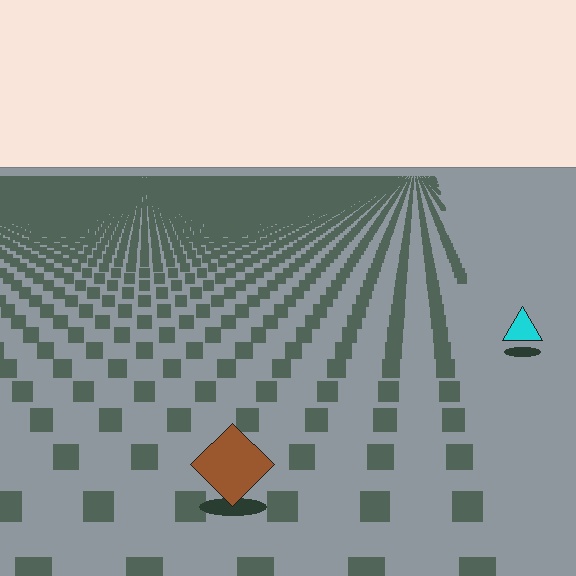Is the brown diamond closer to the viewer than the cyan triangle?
Yes. The brown diamond is closer — you can tell from the texture gradient: the ground texture is coarser near it.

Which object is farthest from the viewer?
The cyan triangle is farthest from the viewer. It appears smaller and the ground texture around it is denser.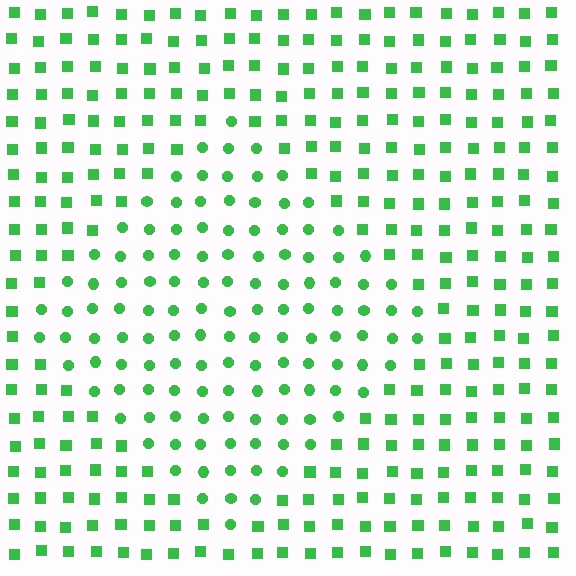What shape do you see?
I see a diamond.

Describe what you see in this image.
The image is filled with small green elements arranged in a uniform grid. A diamond-shaped region contains circles, while the surrounding area contains squares. The boundary is defined purely by the change in element shape.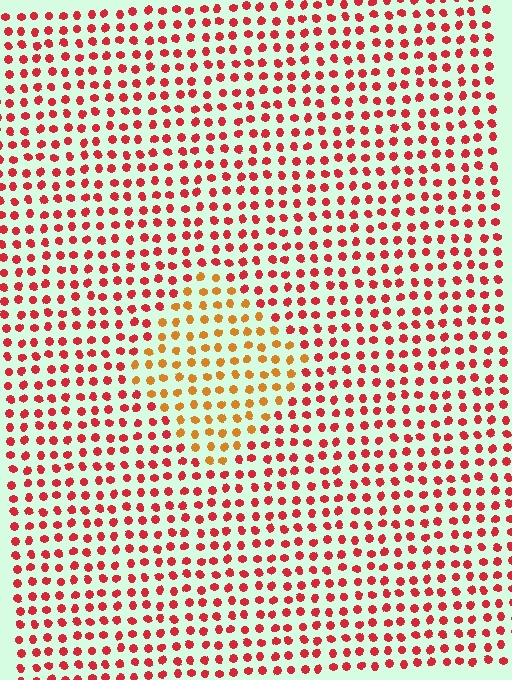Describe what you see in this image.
The image is filled with small red elements in a uniform arrangement. A diamond-shaped region is visible where the elements are tinted to a slightly different hue, forming a subtle color boundary.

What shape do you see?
I see a diamond.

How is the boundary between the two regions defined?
The boundary is defined purely by a slight shift in hue (about 39 degrees). Spacing, size, and orientation are identical on both sides.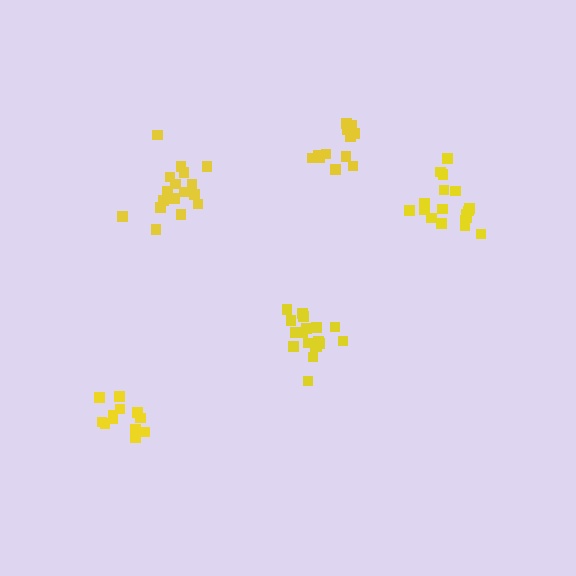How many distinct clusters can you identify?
There are 5 distinct clusters.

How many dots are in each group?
Group 1: 18 dots, Group 2: 18 dots, Group 3: 17 dots, Group 4: 12 dots, Group 5: 12 dots (77 total).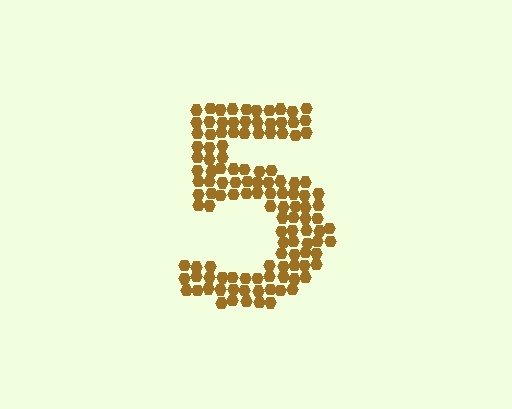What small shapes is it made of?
It is made of small hexagons.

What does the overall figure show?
The overall figure shows the digit 5.